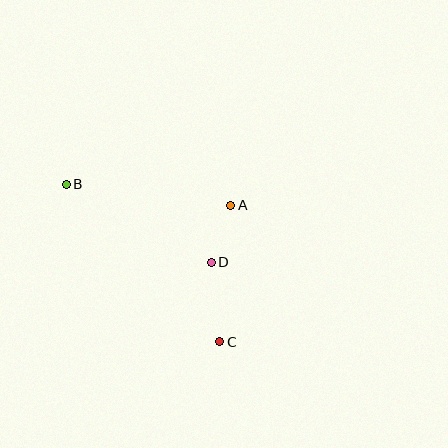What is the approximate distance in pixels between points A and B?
The distance between A and B is approximately 166 pixels.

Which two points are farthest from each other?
Points B and C are farthest from each other.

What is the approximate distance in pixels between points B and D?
The distance between B and D is approximately 165 pixels.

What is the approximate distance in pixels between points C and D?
The distance between C and D is approximately 80 pixels.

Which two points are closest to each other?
Points A and D are closest to each other.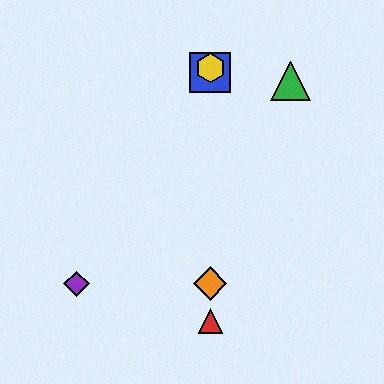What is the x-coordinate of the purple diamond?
The purple diamond is at x≈77.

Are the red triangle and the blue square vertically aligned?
Yes, both are at x≈210.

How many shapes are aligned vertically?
4 shapes (the red triangle, the blue square, the yellow hexagon, the orange diamond) are aligned vertically.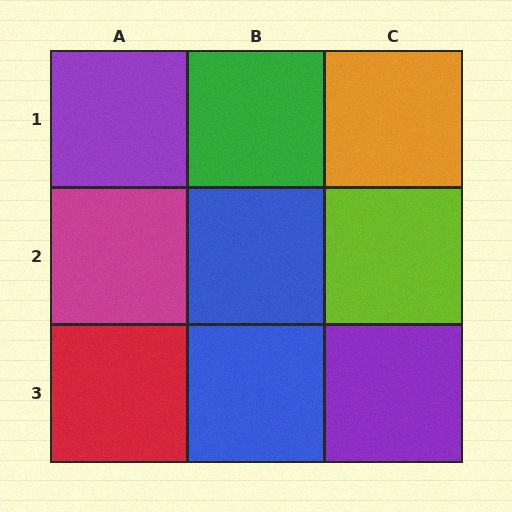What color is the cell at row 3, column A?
Red.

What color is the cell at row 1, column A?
Purple.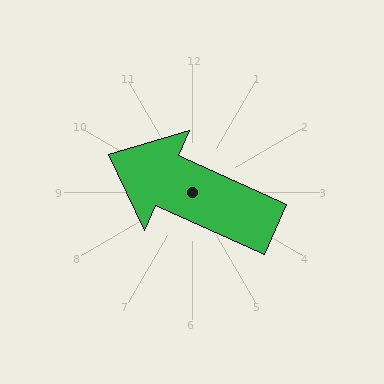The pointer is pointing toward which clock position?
Roughly 10 o'clock.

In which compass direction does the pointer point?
Northwest.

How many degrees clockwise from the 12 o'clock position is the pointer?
Approximately 294 degrees.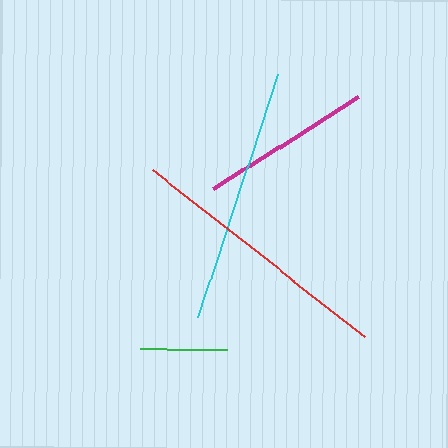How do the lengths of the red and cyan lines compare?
The red and cyan lines are approximately the same length.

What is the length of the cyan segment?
The cyan segment is approximately 255 pixels long.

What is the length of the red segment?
The red segment is approximately 270 pixels long.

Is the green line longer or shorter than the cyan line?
The cyan line is longer than the green line.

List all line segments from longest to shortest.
From longest to shortest: red, cyan, magenta, green.